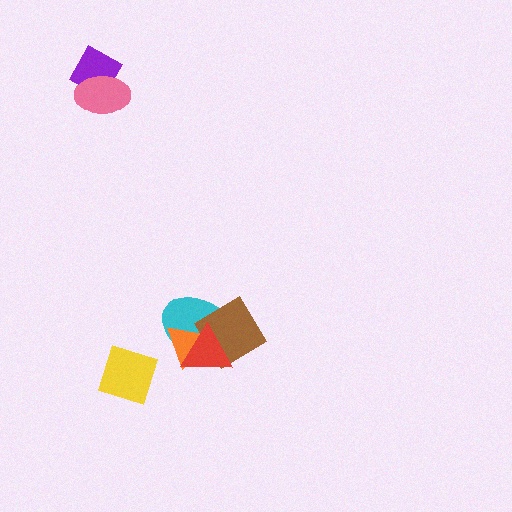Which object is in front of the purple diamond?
The pink ellipse is in front of the purple diamond.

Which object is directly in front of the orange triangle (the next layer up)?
The brown diamond is directly in front of the orange triangle.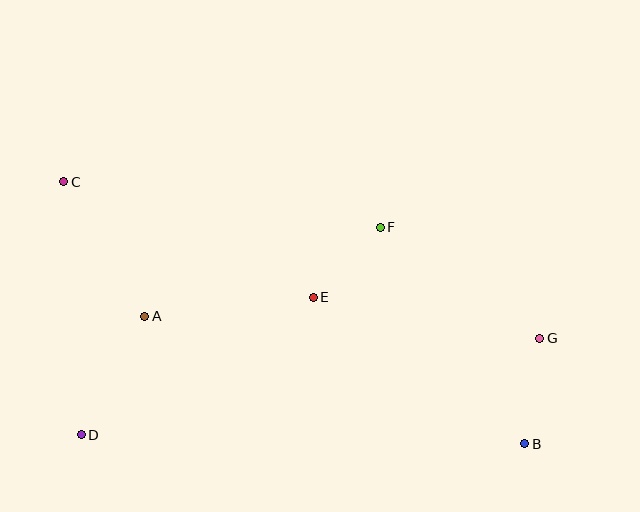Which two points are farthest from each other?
Points B and C are farthest from each other.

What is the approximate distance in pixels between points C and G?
The distance between C and G is approximately 501 pixels.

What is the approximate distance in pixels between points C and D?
The distance between C and D is approximately 254 pixels.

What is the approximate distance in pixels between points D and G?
The distance between D and G is approximately 469 pixels.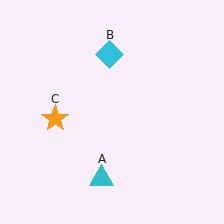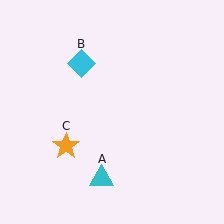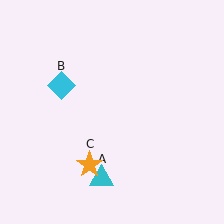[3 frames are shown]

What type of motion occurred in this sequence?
The cyan diamond (object B), orange star (object C) rotated counterclockwise around the center of the scene.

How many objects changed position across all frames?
2 objects changed position: cyan diamond (object B), orange star (object C).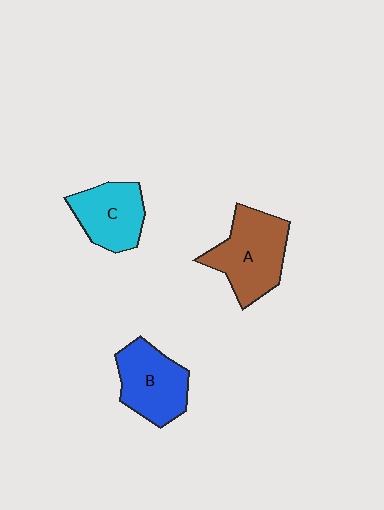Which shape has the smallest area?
Shape C (cyan).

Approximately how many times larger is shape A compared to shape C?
Approximately 1.3 times.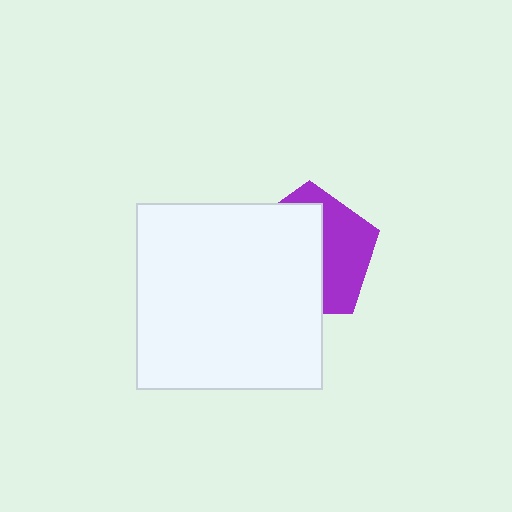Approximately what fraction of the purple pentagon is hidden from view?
Roughly 59% of the purple pentagon is hidden behind the white square.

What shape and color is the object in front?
The object in front is a white square.